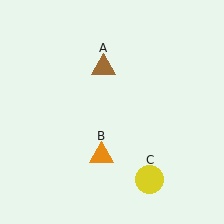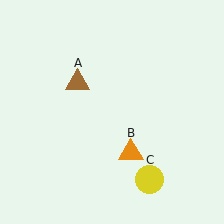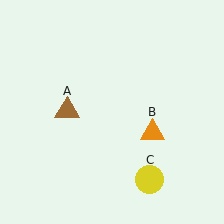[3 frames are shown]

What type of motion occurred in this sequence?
The brown triangle (object A), orange triangle (object B) rotated counterclockwise around the center of the scene.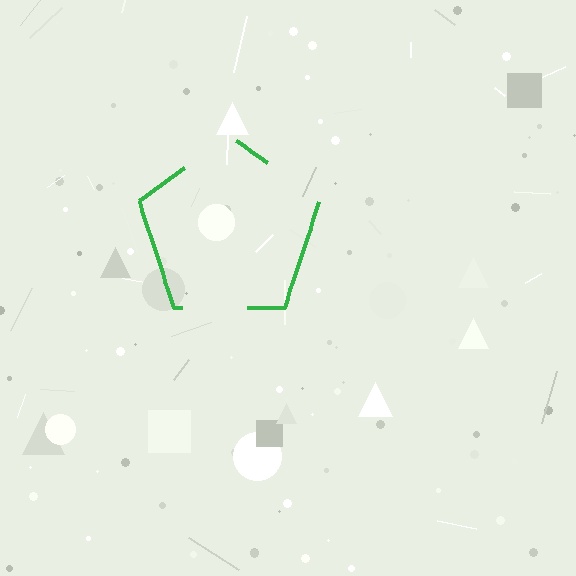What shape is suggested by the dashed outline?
The dashed outline suggests a pentagon.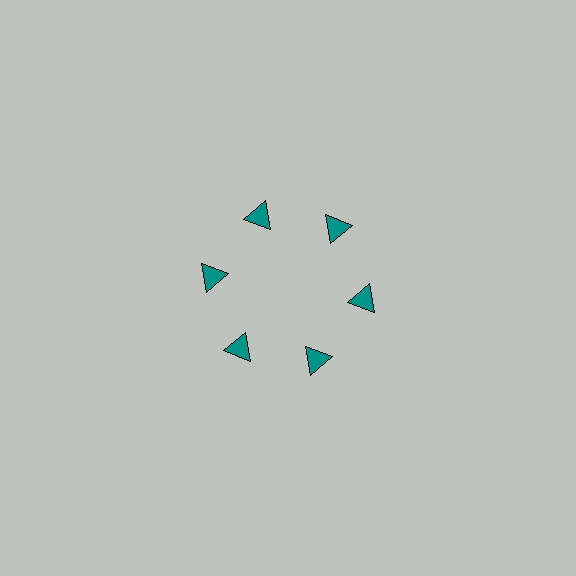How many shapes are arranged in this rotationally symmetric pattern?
There are 6 shapes, arranged in 6 groups of 1.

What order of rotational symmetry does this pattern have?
This pattern has 6-fold rotational symmetry.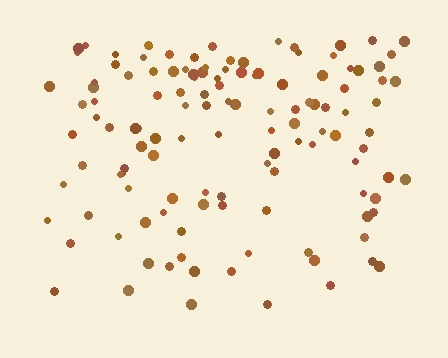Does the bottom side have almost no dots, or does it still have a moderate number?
Still a moderate number, just noticeably fewer than the top.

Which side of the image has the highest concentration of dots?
The top.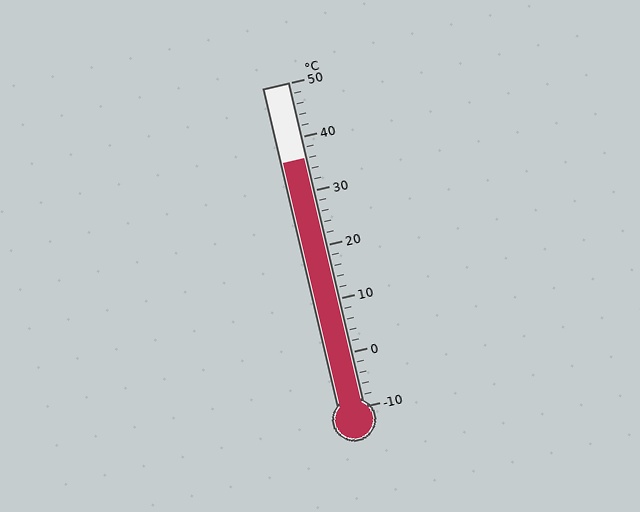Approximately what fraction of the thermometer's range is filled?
The thermometer is filled to approximately 75% of its range.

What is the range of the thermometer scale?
The thermometer scale ranges from -10°C to 50°C.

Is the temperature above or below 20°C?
The temperature is above 20°C.